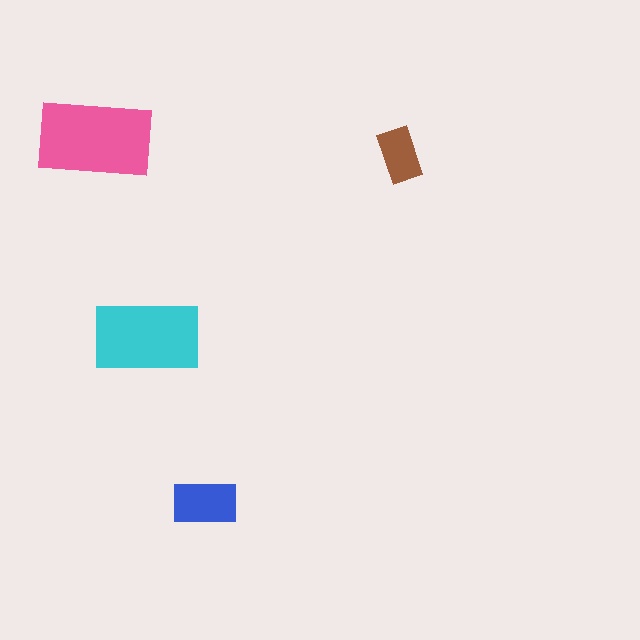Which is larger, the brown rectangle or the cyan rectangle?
The cyan one.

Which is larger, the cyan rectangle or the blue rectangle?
The cyan one.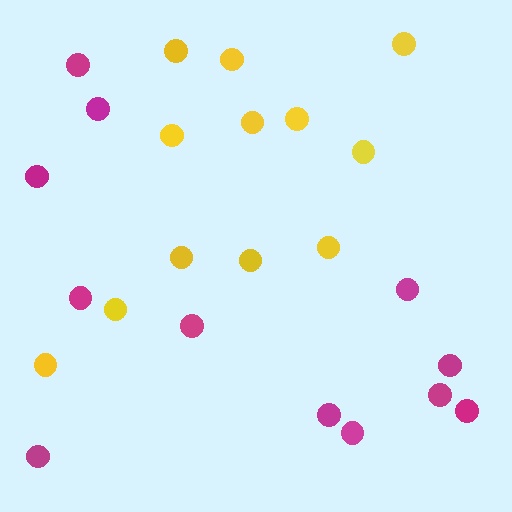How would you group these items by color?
There are 2 groups: one group of magenta circles (12) and one group of yellow circles (12).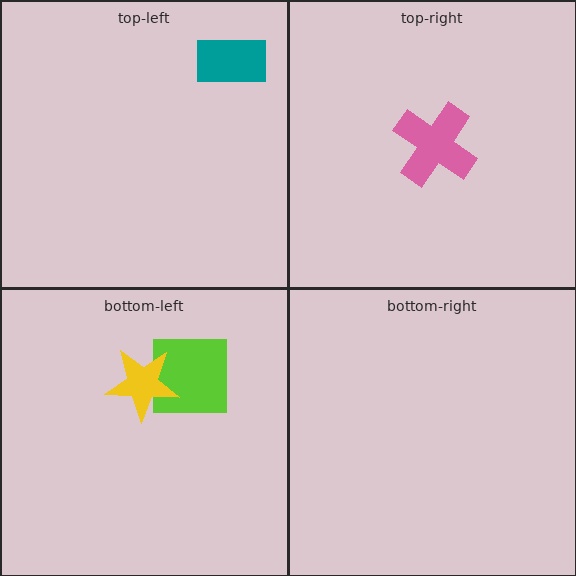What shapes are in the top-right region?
The pink cross.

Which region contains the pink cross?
The top-right region.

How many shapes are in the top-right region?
1.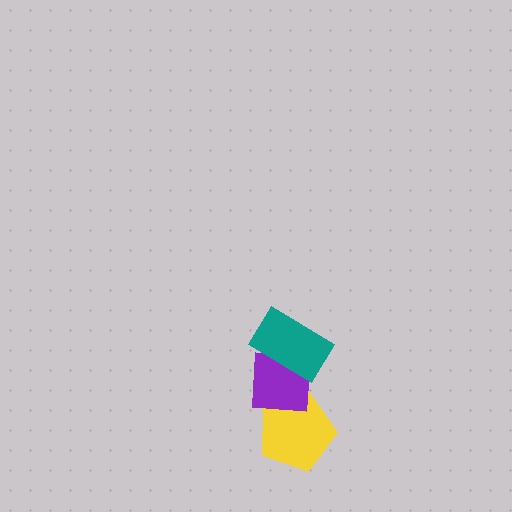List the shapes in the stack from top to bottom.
From top to bottom: the teal rectangle, the purple square, the yellow pentagon.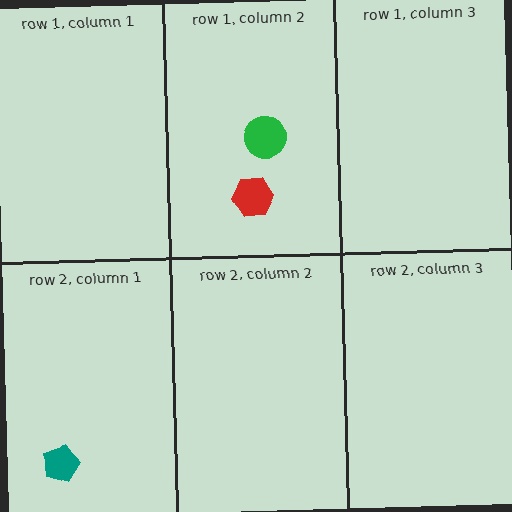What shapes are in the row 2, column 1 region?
The teal pentagon.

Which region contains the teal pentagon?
The row 2, column 1 region.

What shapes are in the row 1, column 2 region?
The red hexagon, the green circle.